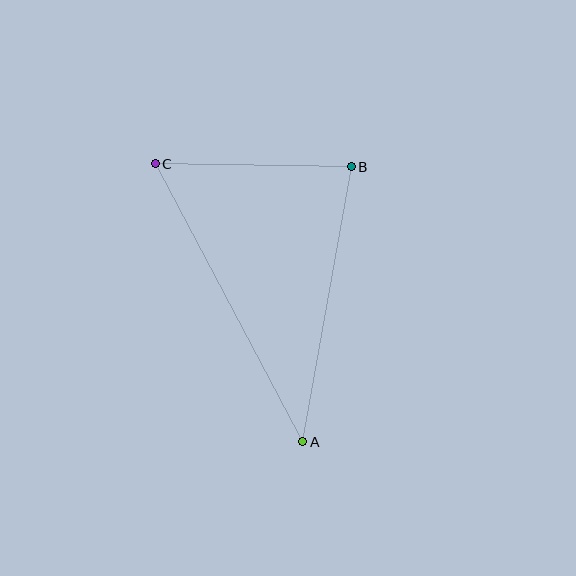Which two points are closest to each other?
Points B and C are closest to each other.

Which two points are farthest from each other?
Points A and C are farthest from each other.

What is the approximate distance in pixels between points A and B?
The distance between A and B is approximately 279 pixels.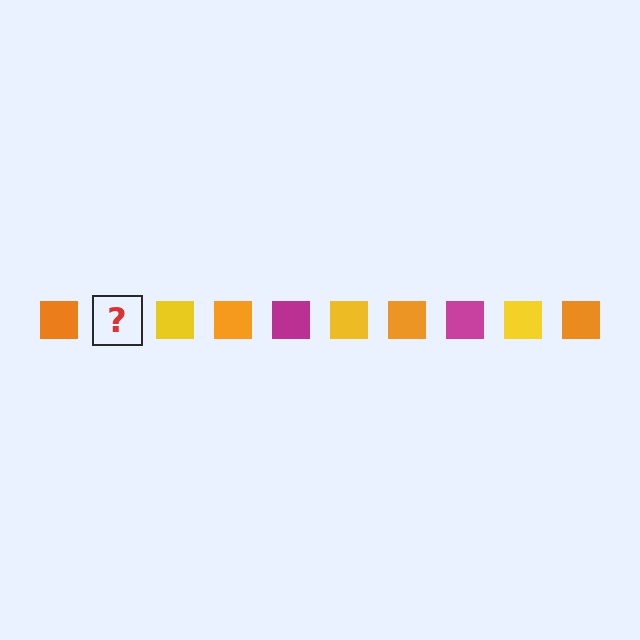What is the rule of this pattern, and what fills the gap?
The rule is that the pattern cycles through orange, magenta, yellow squares. The gap should be filled with a magenta square.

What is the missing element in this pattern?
The missing element is a magenta square.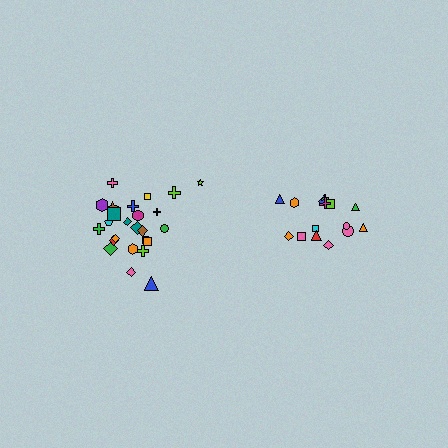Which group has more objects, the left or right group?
The left group.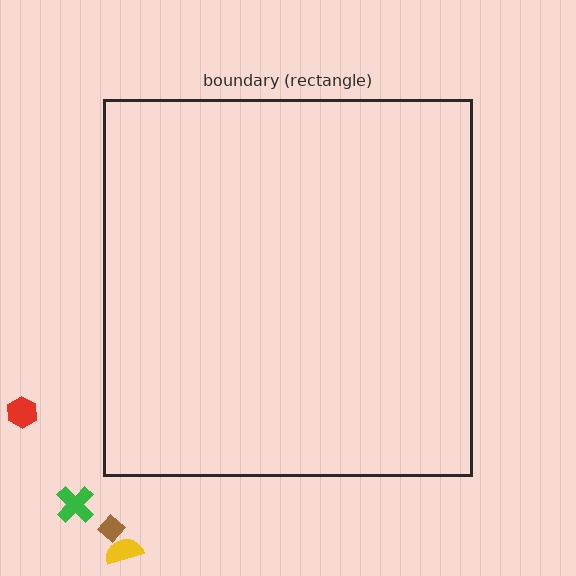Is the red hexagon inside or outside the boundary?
Outside.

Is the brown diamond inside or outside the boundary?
Outside.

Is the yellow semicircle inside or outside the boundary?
Outside.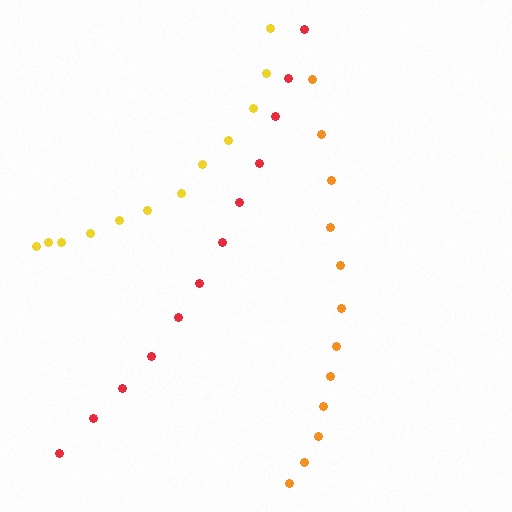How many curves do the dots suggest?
There are 3 distinct paths.